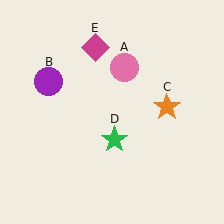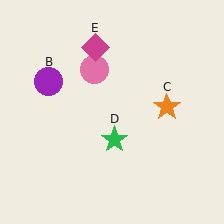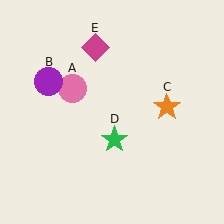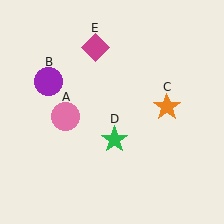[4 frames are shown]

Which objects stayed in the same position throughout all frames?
Purple circle (object B) and orange star (object C) and green star (object D) and magenta diamond (object E) remained stationary.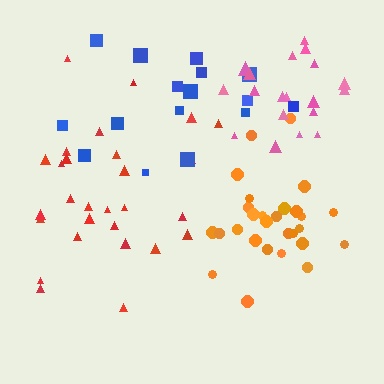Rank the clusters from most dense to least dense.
orange, pink, red, blue.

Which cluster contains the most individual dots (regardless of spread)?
Red (28).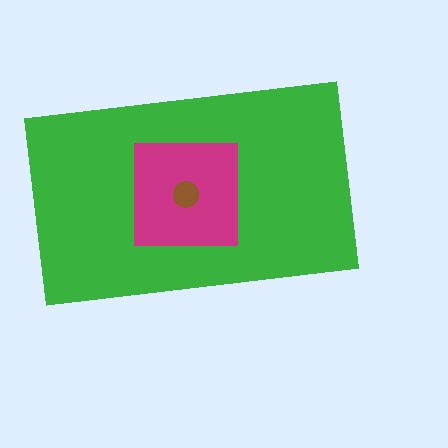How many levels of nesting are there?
3.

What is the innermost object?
The brown circle.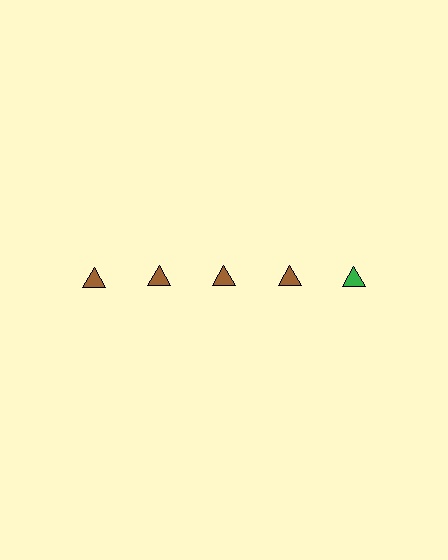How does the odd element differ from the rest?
It has a different color: green instead of brown.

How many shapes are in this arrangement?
There are 5 shapes arranged in a grid pattern.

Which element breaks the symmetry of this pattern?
The green triangle in the top row, rightmost column breaks the symmetry. All other shapes are brown triangles.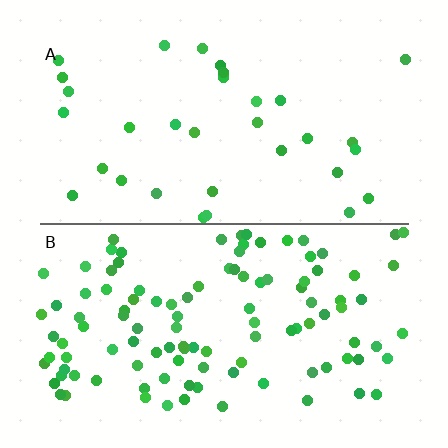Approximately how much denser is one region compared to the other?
Approximately 3.4× — region B over region A.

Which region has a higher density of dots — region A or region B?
B (the bottom).